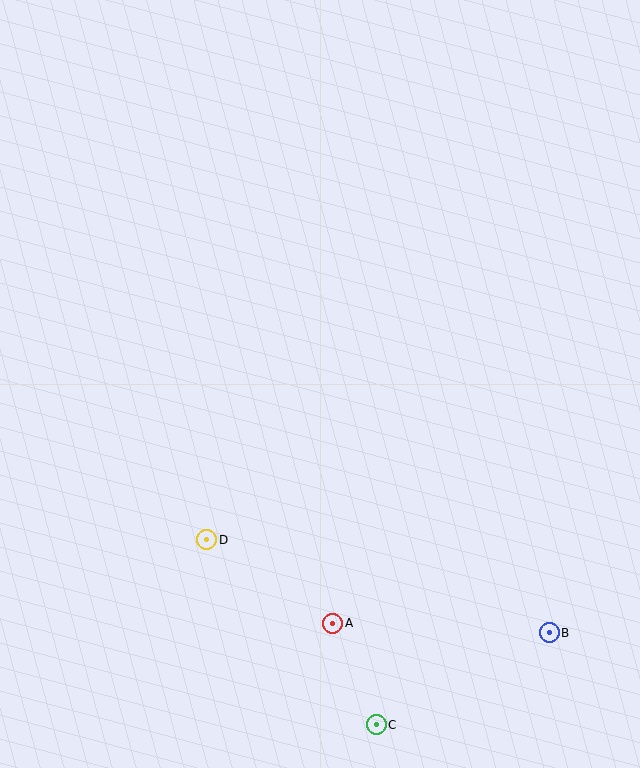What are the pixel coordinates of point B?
Point B is at (549, 633).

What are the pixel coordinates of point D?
Point D is at (207, 540).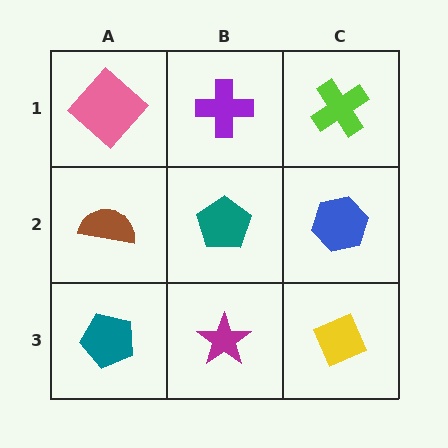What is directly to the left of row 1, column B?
A pink diamond.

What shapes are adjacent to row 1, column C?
A blue hexagon (row 2, column C), a purple cross (row 1, column B).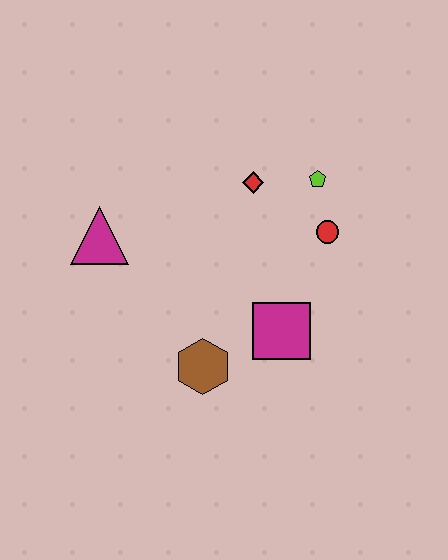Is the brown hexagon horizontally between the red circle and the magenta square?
No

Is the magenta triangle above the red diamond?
No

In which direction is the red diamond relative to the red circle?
The red diamond is to the left of the red circle.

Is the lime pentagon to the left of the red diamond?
No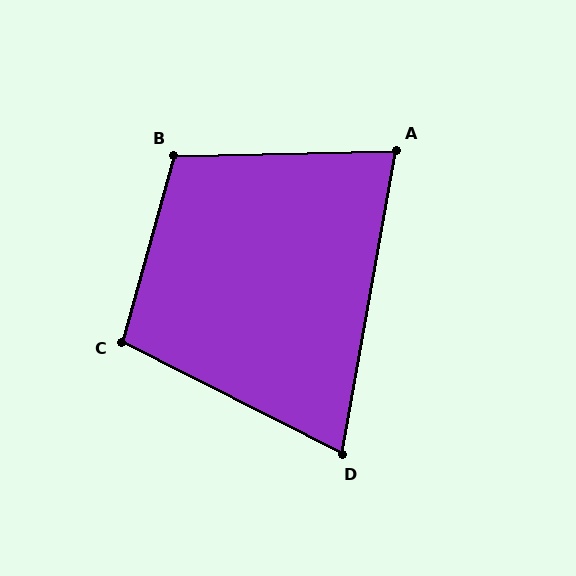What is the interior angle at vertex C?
Approximately 101 degrees (obtuse).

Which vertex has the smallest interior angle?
D, at approximately 73 degrees.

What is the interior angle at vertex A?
Approximately 79 degrees (acute).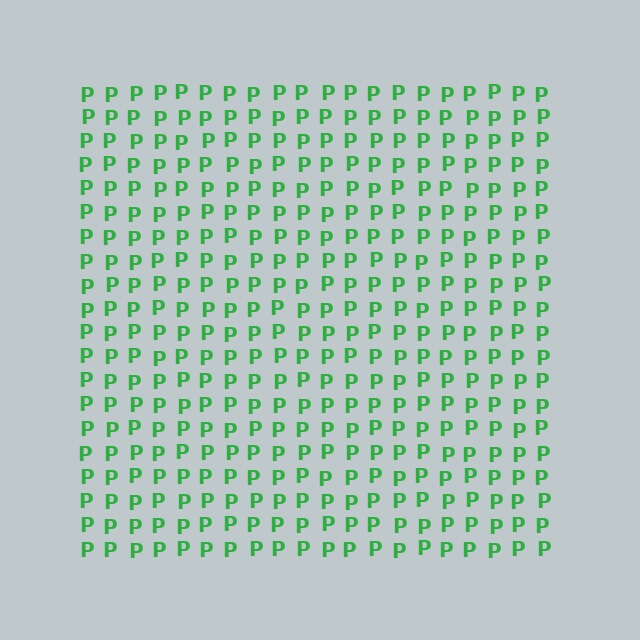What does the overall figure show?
The overall figure shows a square.